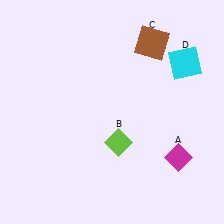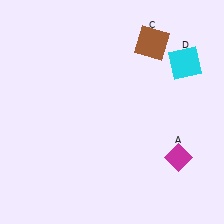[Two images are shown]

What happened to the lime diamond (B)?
The lime diamond (B) was removed in Image 2. It was in the bottom-right area of Image 1.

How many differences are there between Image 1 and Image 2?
There is 1 difference between the two images.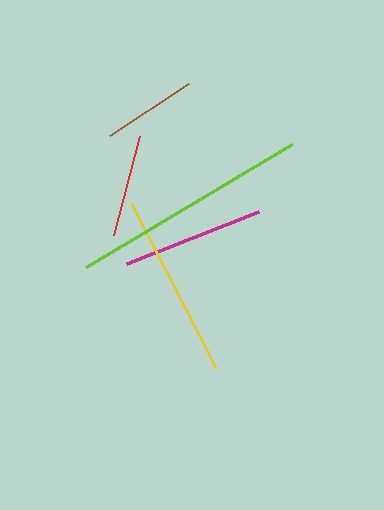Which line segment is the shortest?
The brown line is the shortest at approximately 94 pixels.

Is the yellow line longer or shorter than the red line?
The yellow line is longer than the red line.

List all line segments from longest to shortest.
From longest to shortest: lime, yellow, magenta, red, brown.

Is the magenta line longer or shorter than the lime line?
The lime line is longer than the magenta line.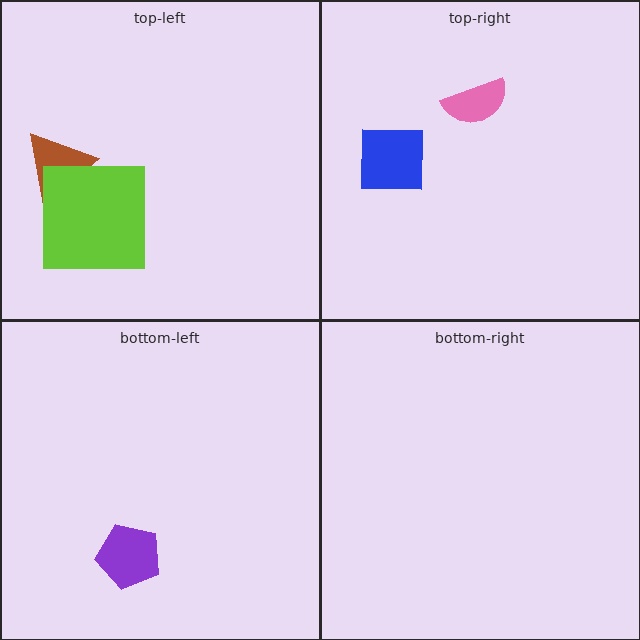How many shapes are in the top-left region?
2.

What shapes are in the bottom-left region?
The purple pentagon.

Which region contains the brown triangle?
The top-left region.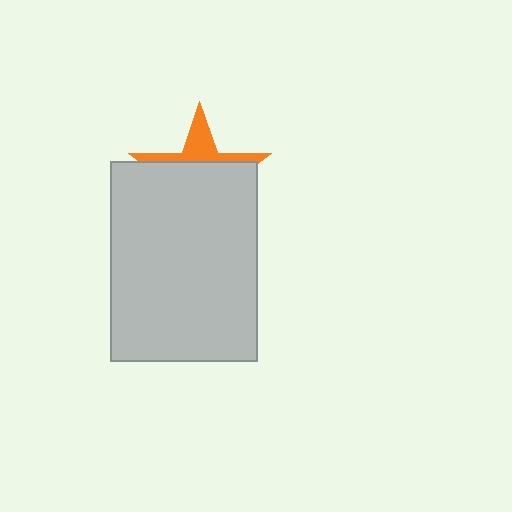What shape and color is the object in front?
The object in front is a light gray rectangle.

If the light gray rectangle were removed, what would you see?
You would see the complete orange star.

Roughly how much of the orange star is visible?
A small part of it is visible (roughly 30%).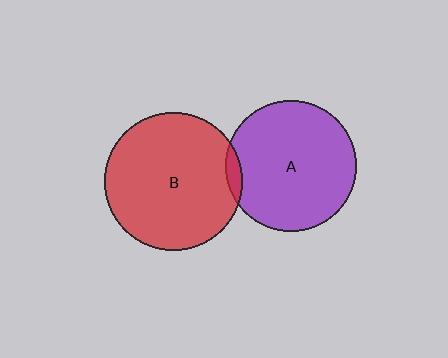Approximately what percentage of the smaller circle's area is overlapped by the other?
Approximately 5%.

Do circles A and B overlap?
Yes.